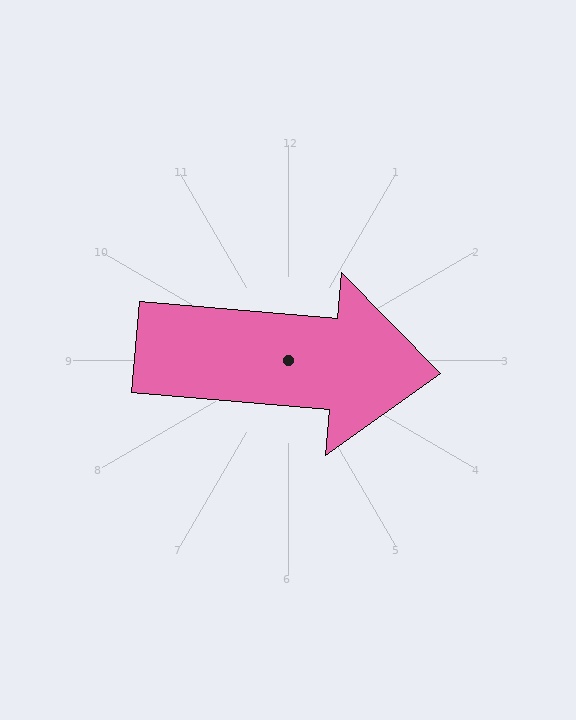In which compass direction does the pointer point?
East.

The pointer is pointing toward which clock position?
Roughly 3 o'clock.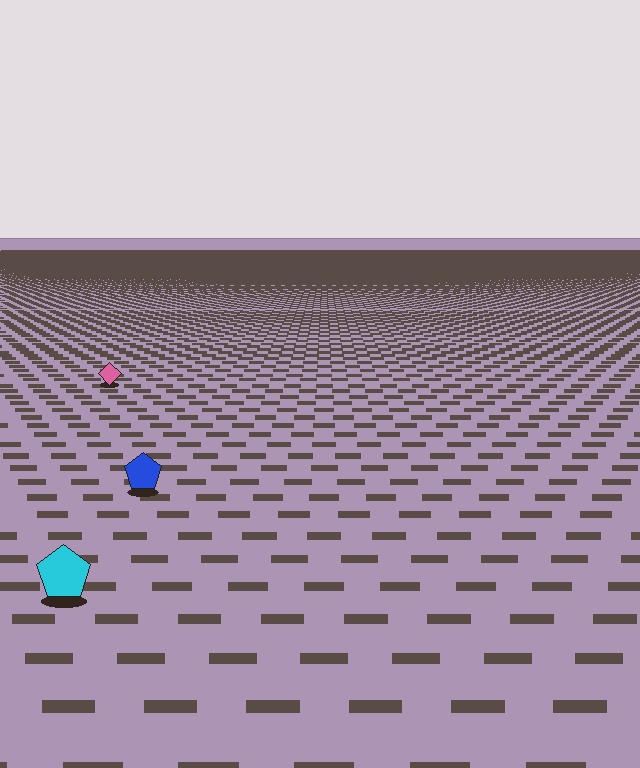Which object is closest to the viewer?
The cyan pentagon is closest. The texture marks near it are larger and more spread out.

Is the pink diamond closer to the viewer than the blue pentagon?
No. The blue pentagon is closer — you can tell from the texture gradient: the ground texture is coarser near it.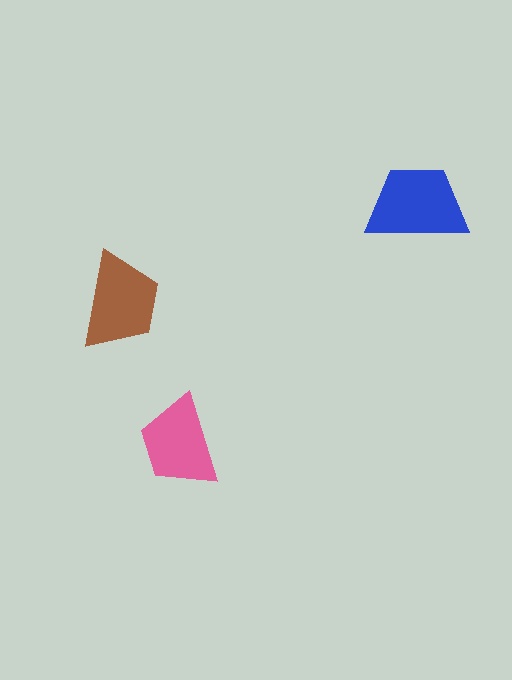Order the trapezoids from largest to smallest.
the blue one, the brown one, the pink one.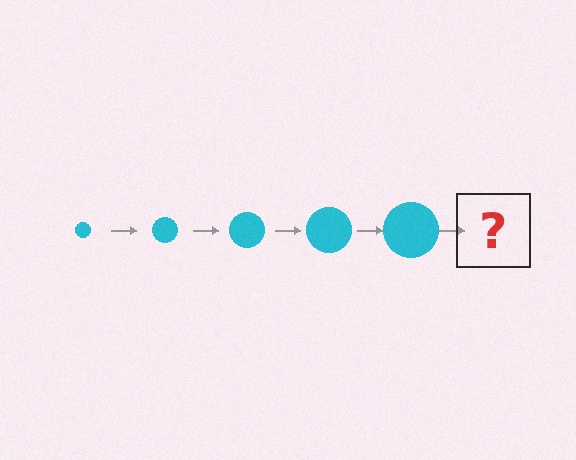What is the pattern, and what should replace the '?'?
The pattern is that the circle gets progressively larger each step. The '?' should be a cyan circle, larger than the previous one.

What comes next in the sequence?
The next element should be a cyan circle, larger than the previous one.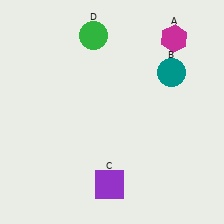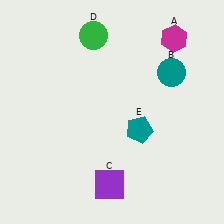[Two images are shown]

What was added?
A teal pentagon (E) was added in Image 2.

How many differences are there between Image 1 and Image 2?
There is 1 difference between the two images.